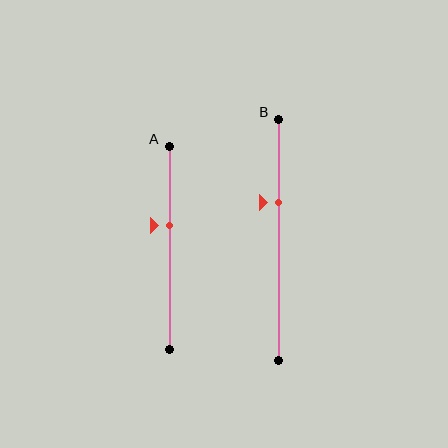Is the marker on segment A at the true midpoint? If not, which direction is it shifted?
No, the marker on segment A is shifted upward by about 11% of the segment length.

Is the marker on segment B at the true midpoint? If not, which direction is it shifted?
No, the marker on segment B is shifted upward by about 15% of the segment length.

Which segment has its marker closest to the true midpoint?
Segment A has its marker closest to the true midpoint.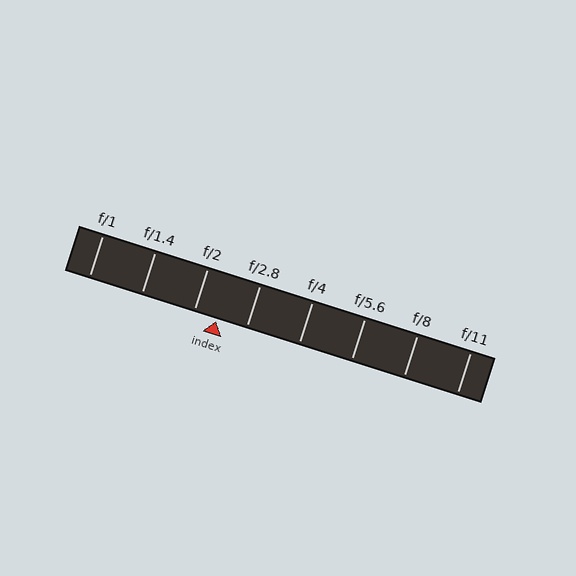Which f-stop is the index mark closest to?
The index mark is closest to f/2.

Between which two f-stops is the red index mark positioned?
The index mark is between f/2 and f/2.8.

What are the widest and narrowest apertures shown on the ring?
The widest aperture shown is f/1 and the narrowest is f/11.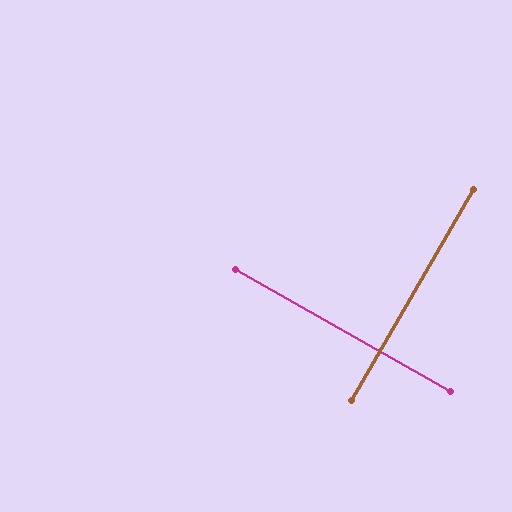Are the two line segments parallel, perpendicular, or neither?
Perpendicular — they meet at approximately 89°.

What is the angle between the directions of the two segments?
Approximately 89 degrees.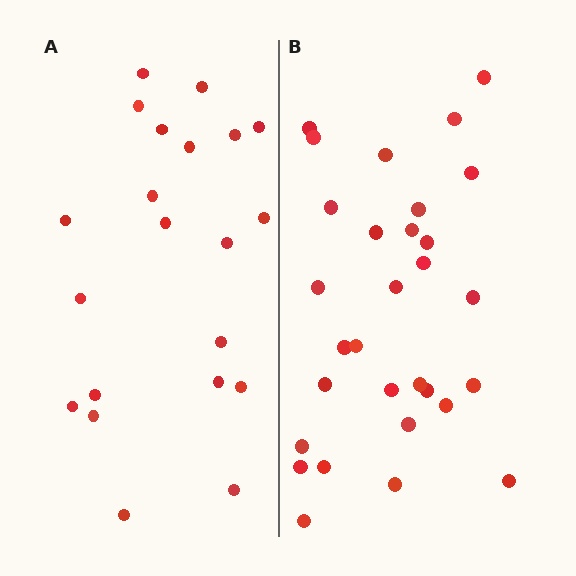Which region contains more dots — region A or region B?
Region B (the right region) has more dots.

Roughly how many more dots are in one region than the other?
Region B has roughly 8 or so more dots than region A.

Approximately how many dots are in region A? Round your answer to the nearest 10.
About 20 dots. (The exact count is 21, which rounds to 20.)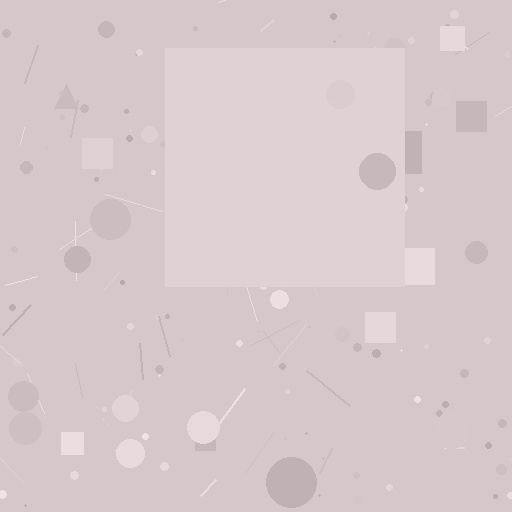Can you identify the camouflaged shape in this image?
The camouflaged shape is a square.